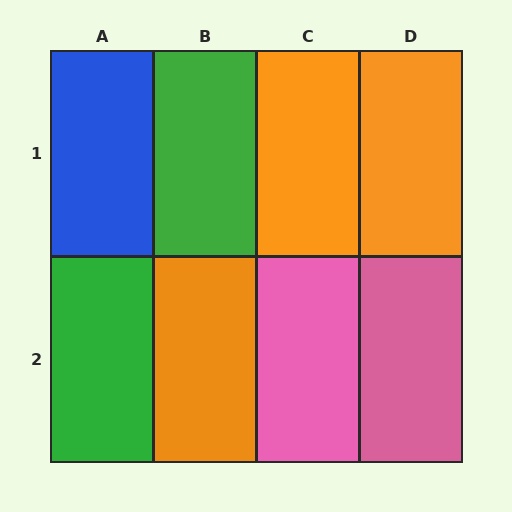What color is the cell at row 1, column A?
Blue.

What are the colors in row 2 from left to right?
Green, orange, pink, pink.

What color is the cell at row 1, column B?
Green.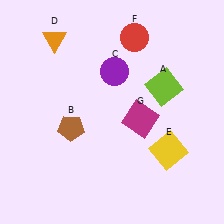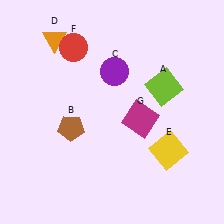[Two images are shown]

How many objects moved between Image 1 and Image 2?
1 object moved between the two images.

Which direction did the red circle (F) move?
The red circle (F) moved left.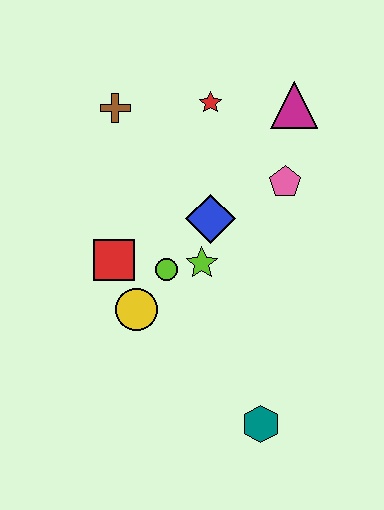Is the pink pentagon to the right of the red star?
Yes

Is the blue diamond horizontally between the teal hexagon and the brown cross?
Yes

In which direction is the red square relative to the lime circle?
The red square is to the left of the lime circle.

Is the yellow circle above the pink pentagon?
No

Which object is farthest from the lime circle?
The magenta triangle is farthest from the lime circle.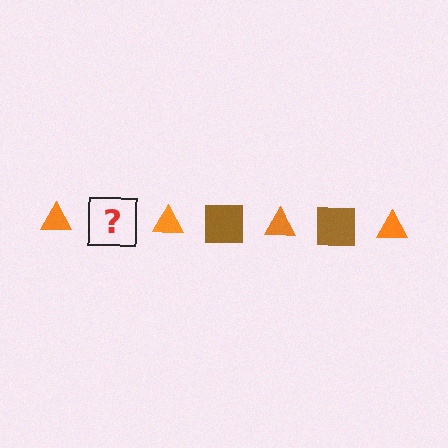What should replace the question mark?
The question mark should be replaced with a brown square.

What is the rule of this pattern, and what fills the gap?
The rule is that the pattern alternates between orange triangle and brown square. The gap should be filled with a brown square.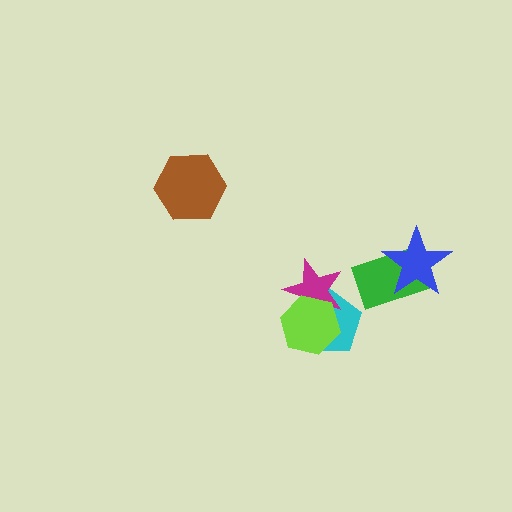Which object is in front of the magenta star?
The lime hexagon is in front of the magenta star.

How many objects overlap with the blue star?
1 object overlaps with the blue star.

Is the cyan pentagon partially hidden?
Yes, it is partially covered by another shape.